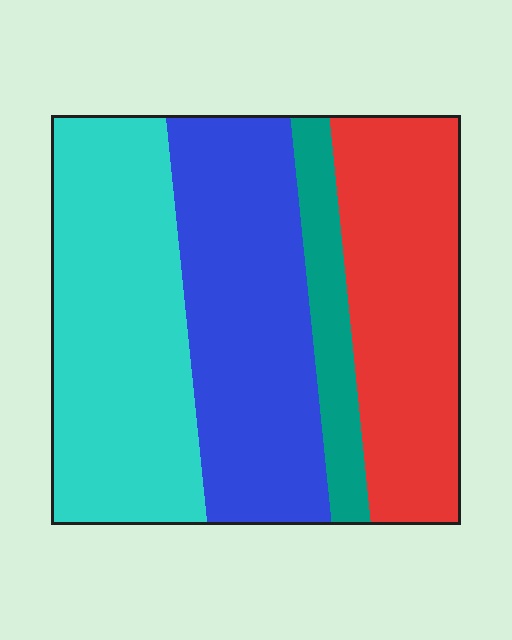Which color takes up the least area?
Teal, at roughly 10%.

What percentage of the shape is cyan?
Cyan covers roughly 35% of the shape.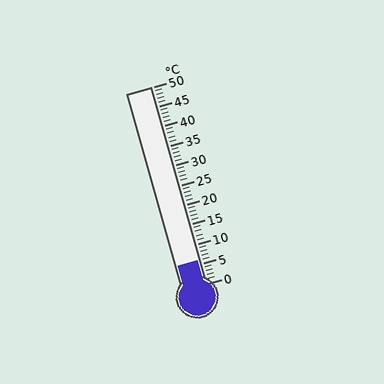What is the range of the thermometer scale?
The thermometer scale ranges from 0°C to 50°C.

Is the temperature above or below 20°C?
The temperature is below 20°C.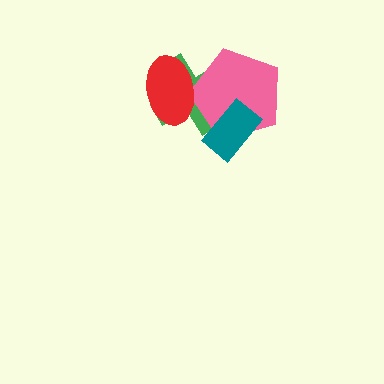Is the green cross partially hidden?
Yes, it is partially covered by another shape.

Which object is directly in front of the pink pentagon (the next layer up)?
The red ellipse is directly in front of the pink pentagon.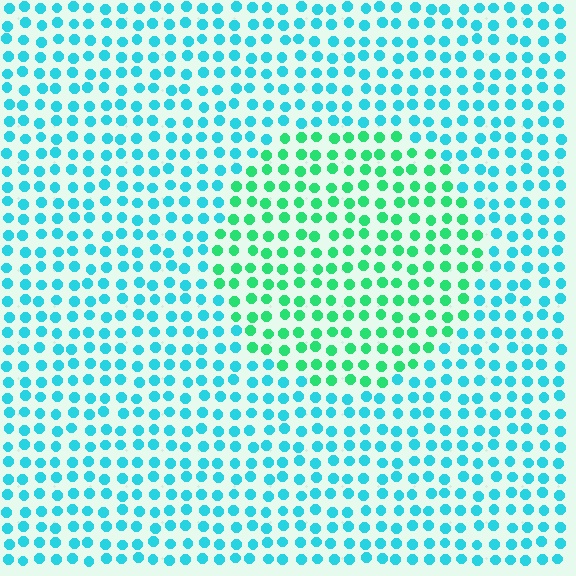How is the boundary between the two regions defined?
The boundary is defined purely by a slight shift in hue (about 40 degrees). Spacing, size, and orientation are identical on both sides.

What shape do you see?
I see a circle.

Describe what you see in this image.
The image is filled with small cyan elements in a uniform arrangement. A circle-shaped region is visible where the elements are tinted to a slightly different hue, forming a subtle color boundary.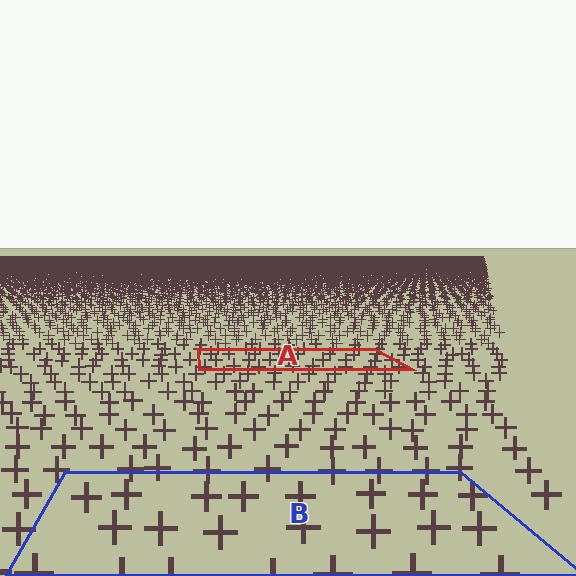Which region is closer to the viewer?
Region B is closer. The texture elements there are larger and more spread out.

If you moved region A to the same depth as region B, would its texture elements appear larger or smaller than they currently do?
They would appear larger. At a closer depth, the same texture elements are projected at a bigger on-screen size.